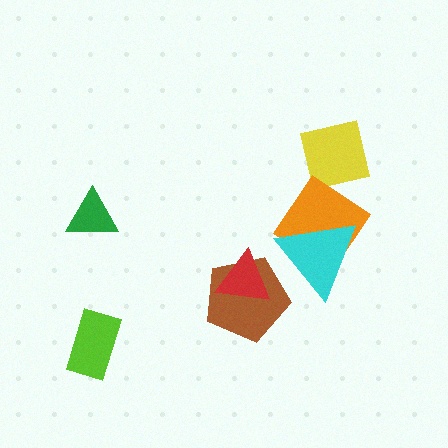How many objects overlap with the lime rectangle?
0 objects overlap with the lime rectangle.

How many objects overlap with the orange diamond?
2 objects overlap with the orange diamond.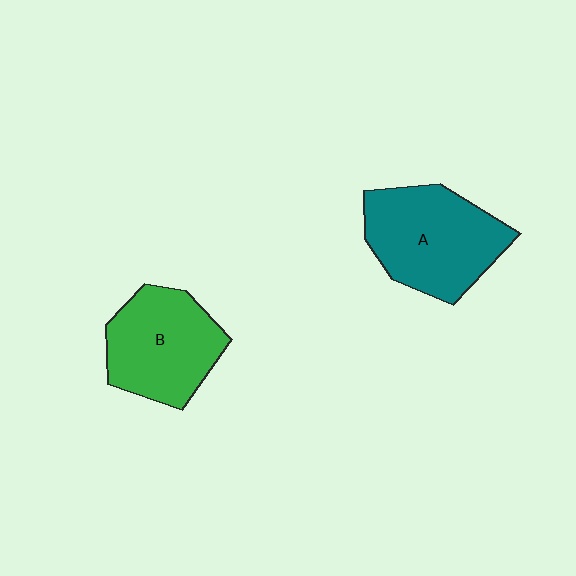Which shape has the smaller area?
Shape B (green).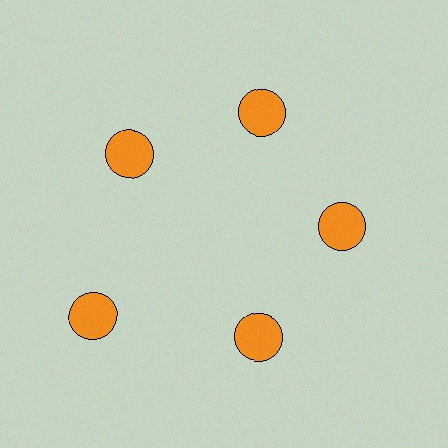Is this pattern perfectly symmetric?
No. The 5 orange circles are arranged in a ring, but one element near the 8 o'clock position is pushed outward from the center, breaking the 5-fold rotational symmetry.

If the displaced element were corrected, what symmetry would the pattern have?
It would have 5-fold rotational symmetry — the pattern would map onto itself every 72 degrees.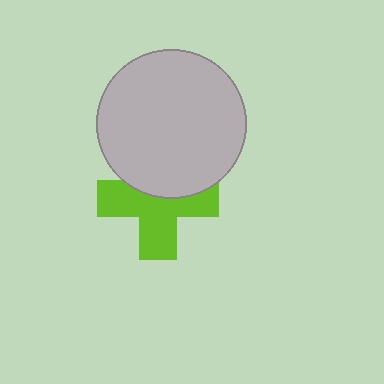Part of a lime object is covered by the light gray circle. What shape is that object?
It is a cross.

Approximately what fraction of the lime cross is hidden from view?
Roughly 38% of the lime cross is hidden behind the light gray circle.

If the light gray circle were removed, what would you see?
You would see the complete lime cross.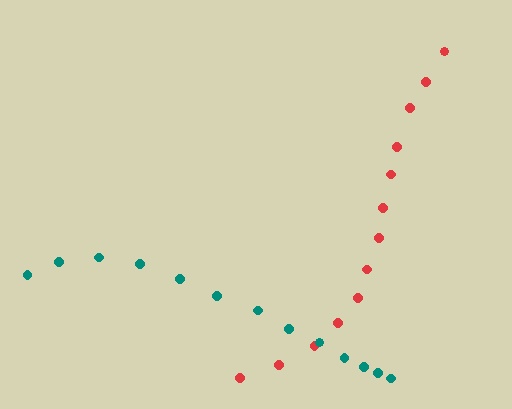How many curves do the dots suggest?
There are 2 distinct paths.